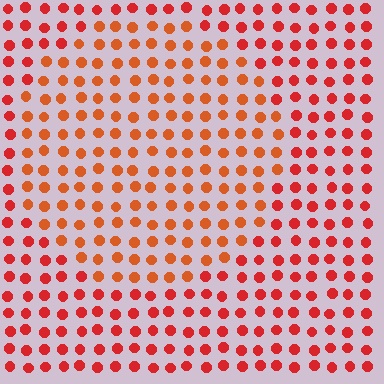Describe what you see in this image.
The image is filled with small red elements in a uniform arrangement. A circle-shaped region is visible where the elements are tinted to a slightly different hue, forming a subtle color boundary.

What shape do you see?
I see a circle.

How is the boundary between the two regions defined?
The boundary is defined purely by a slight shift in hue (about 21 degrees). Spacing, size, and orientation are identical on both sides.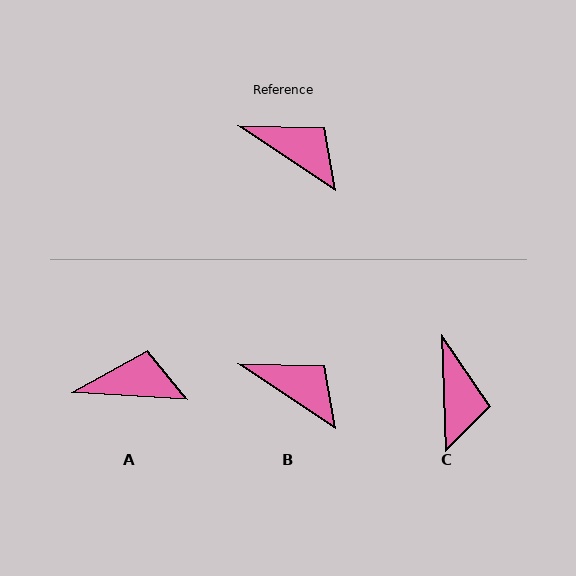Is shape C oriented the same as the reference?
No, it is off by about 54 degrees.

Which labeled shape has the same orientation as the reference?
B.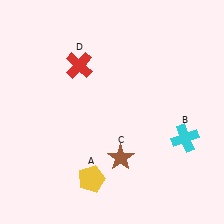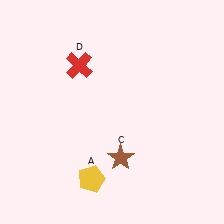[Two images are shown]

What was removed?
The cyan cross (B) was removed in Image 2.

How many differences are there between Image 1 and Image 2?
There is 1 difference between the two images.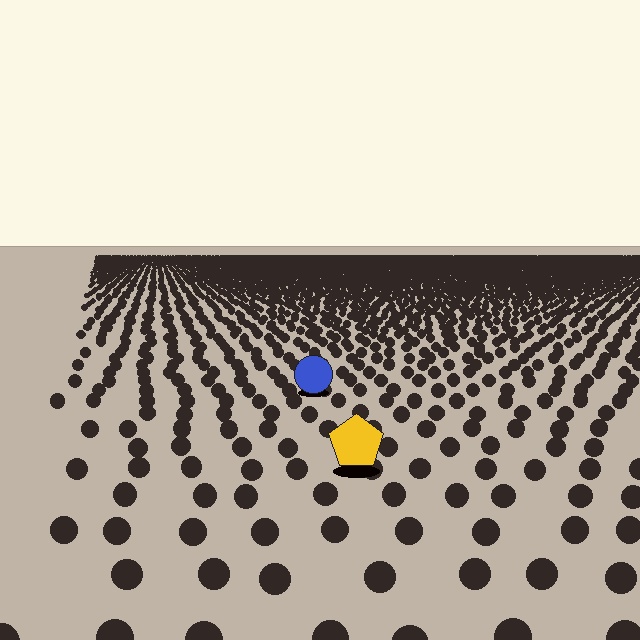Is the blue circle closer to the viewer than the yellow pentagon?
No. The yellow pentagon is closer — you can tell from the texture gradient: the ground texture is coarser near it.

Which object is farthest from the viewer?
The blue circle is farthest from the viewer. It appears smaller and the ground texture around it is denser.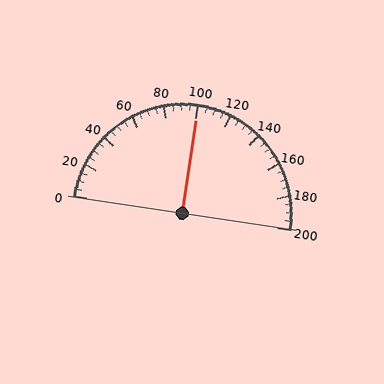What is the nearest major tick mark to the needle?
The nearest major tick mark is 100.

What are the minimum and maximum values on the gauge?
The gauge ranges from 0 to 200.